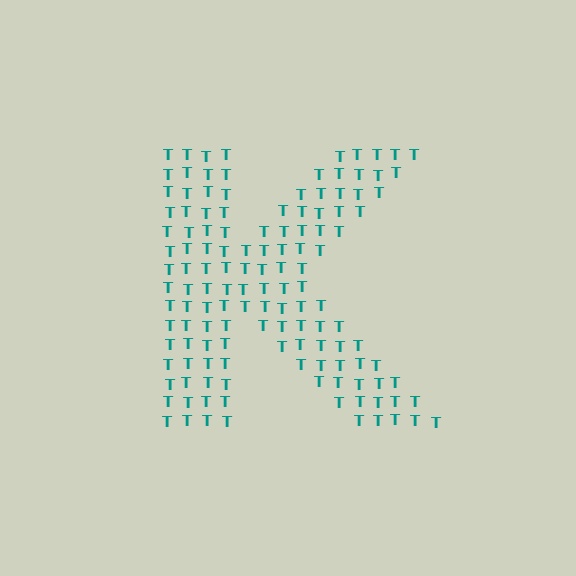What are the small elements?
The small elements are letter T's.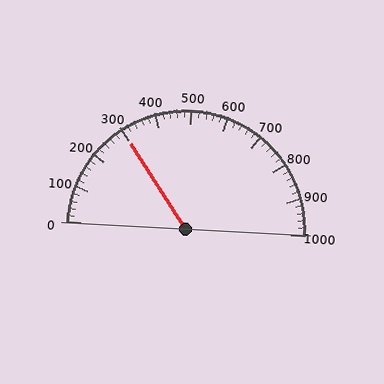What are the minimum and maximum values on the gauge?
The gauge ranges from 0 to 1000.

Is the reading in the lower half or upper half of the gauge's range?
The reading is in the lower half of the range (0 to 1000).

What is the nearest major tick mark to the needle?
The nearest major tick mark is 300.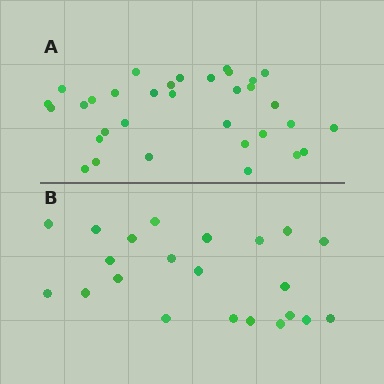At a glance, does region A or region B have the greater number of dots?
Region A (the top region) has more dots.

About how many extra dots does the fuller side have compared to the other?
Region A has roughly 12 or so more dots than region B.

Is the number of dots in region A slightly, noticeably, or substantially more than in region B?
Region A has substantially more. The ratio is roughly 1.5 to 1.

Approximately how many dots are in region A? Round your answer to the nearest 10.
About 30 dots. (The exact count is 33, which rounds to 30.)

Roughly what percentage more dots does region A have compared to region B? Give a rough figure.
About 50% more.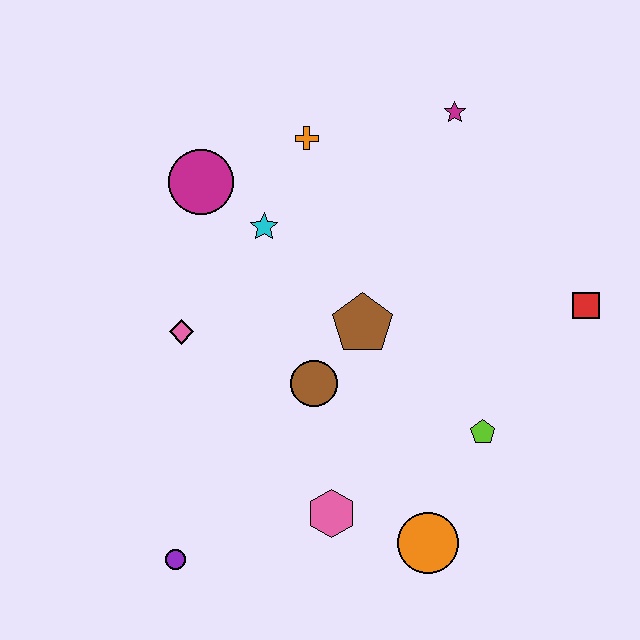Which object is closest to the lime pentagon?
The orange circle is closest to the lime pentagon.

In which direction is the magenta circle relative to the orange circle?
The magenta circle is above the orange circle.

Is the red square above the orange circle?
Yes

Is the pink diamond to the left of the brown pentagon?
Yes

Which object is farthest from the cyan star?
The orange circle is farthest from the cyan star.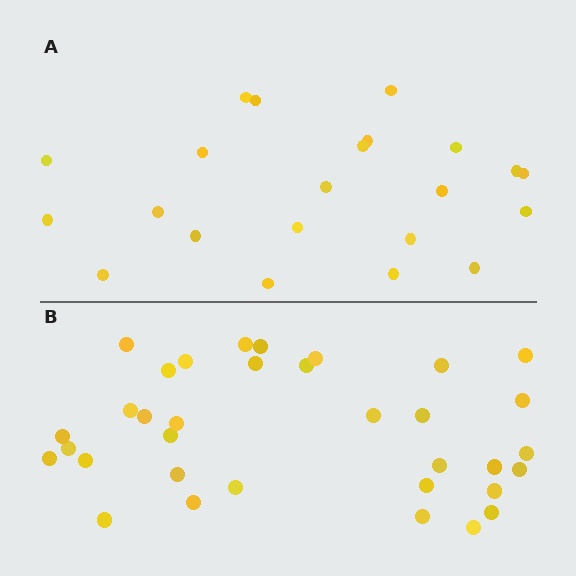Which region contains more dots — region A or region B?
Region B (the bottom region) has more dots.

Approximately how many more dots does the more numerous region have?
Region B has roughly 12 or so more dots than region A.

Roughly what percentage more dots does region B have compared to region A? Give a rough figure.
About 55% more.